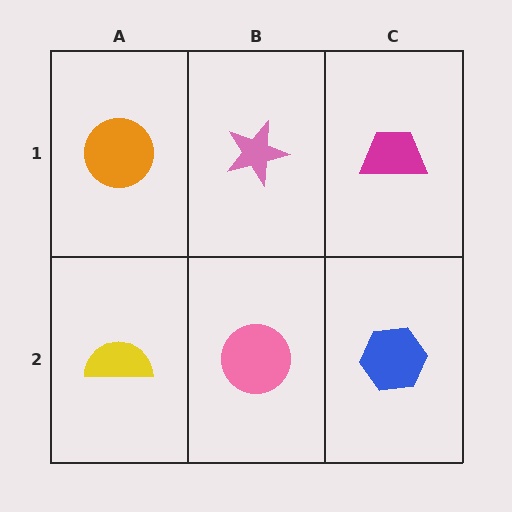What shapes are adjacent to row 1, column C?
A blue hexagon (row 2, column C), a pink star (row 1, column B).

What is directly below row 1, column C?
A blue hexagon.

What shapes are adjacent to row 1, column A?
A yellow semicircle (row 2, column A), a pink star (row 1, column B).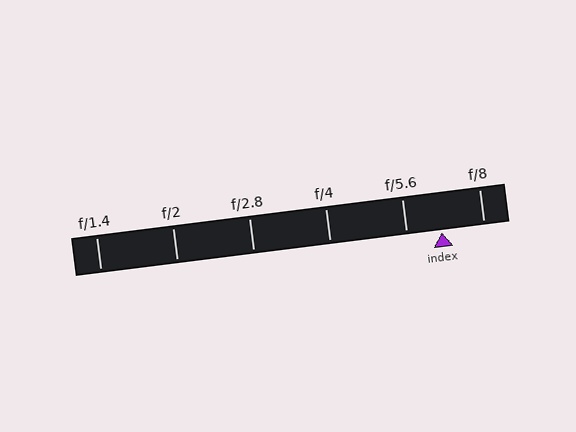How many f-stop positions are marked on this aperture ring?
There are 6 f-stop positions marked.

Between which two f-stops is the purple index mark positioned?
The index mark is between f/5.6 and f/8.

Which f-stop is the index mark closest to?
The index mark is closest to f/5.6.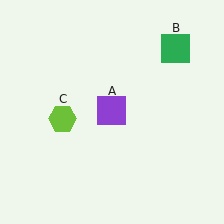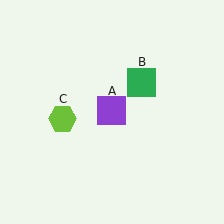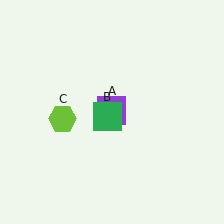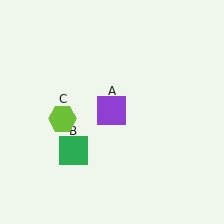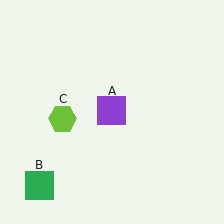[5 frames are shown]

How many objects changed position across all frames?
1 object changed position: green square (object B).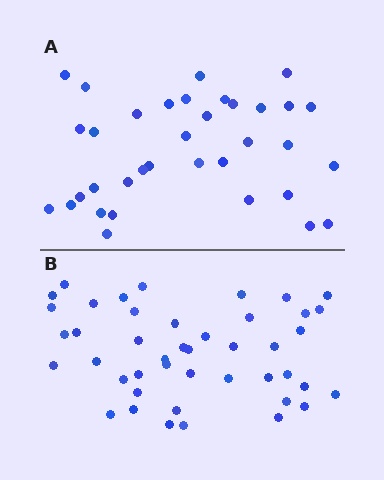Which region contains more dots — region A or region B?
Region B (the bottom region) has more dots.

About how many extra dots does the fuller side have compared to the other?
Region B has roughly 8 or so more dots than region A.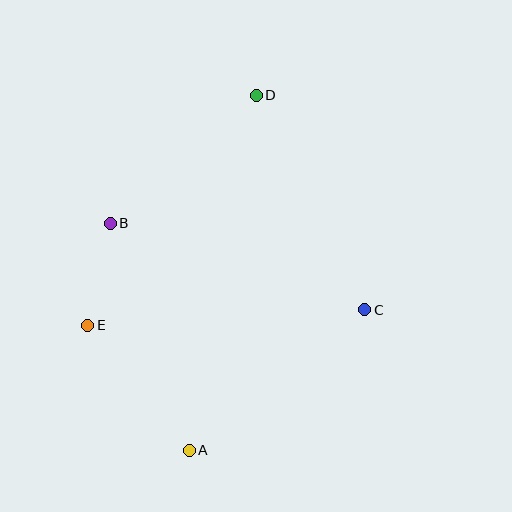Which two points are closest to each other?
Points B and E are closest to each other.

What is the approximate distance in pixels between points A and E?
The distance between A and E is approximately 161 pixels.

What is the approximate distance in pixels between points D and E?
The distance between D and E is approximately 285 pixels.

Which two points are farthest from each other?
Points A and D are farthest from each other.